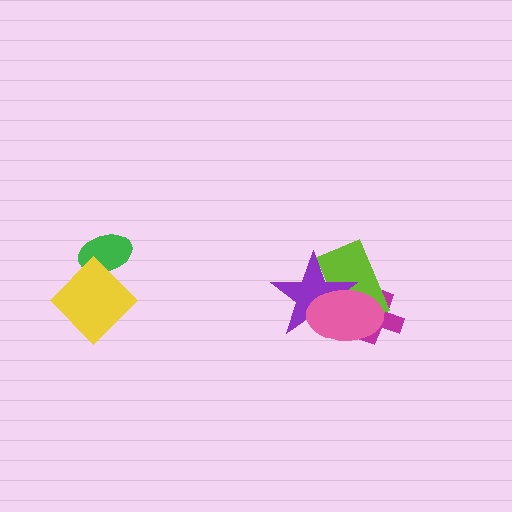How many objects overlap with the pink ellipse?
3 objects overlap with the pink ellipse.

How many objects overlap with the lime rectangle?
3 objects overlap with the lime rectangle.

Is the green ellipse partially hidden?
Yes, it is partially covered by another shape.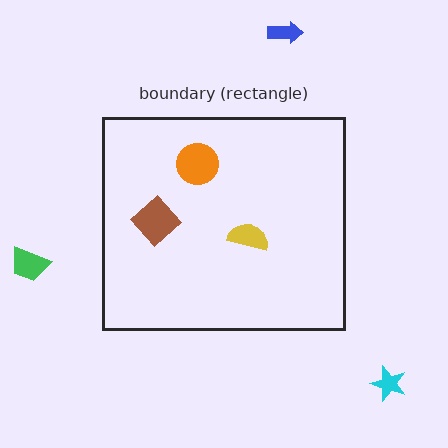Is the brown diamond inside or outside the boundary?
Inside.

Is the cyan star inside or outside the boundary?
Outside.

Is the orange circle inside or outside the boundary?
Inside.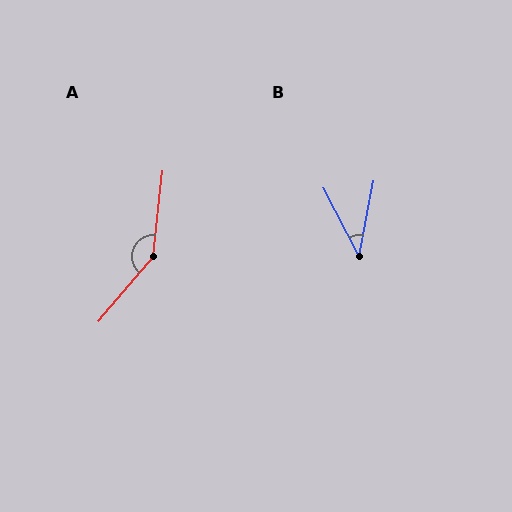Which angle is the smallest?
B, at approximately 38 degrees.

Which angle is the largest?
A, at approximately 147 degrees.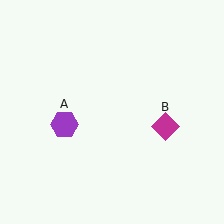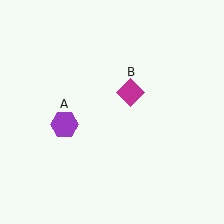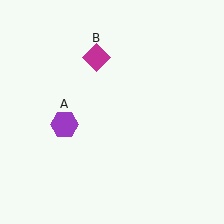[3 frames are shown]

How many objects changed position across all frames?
1 object changed position: magenta diamond (object B).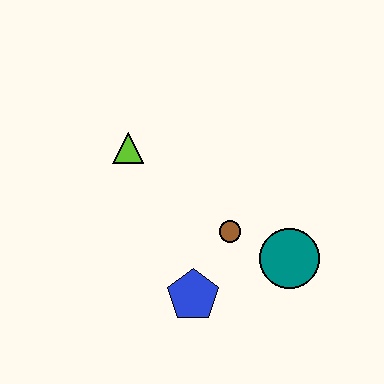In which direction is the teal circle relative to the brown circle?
The teal circle is to the right of the brown circle.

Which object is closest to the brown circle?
The teal circle is closest to the brown circle.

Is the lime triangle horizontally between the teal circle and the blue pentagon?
No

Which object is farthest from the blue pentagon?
The lime triangle is farthest from the blue pentagon.